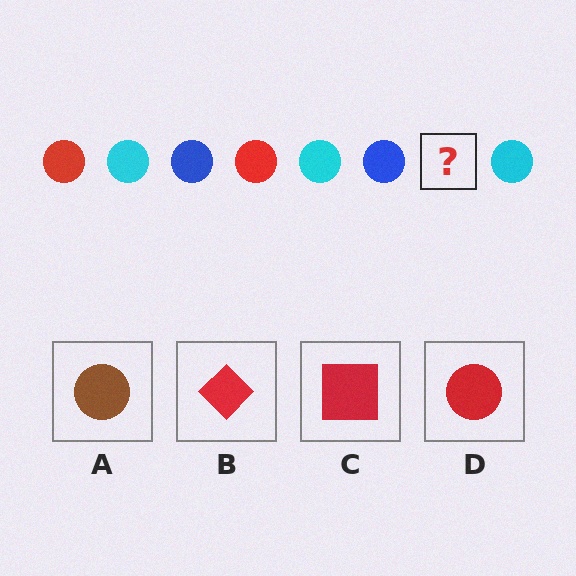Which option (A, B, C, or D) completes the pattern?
D.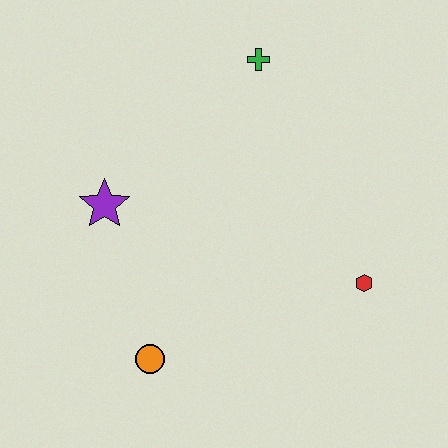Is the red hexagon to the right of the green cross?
Yes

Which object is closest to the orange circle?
The purple star is closest to the orange circle.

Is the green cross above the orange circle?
Yes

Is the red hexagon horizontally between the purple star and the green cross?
No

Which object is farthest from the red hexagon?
The purple star is farthest from the red hexagon.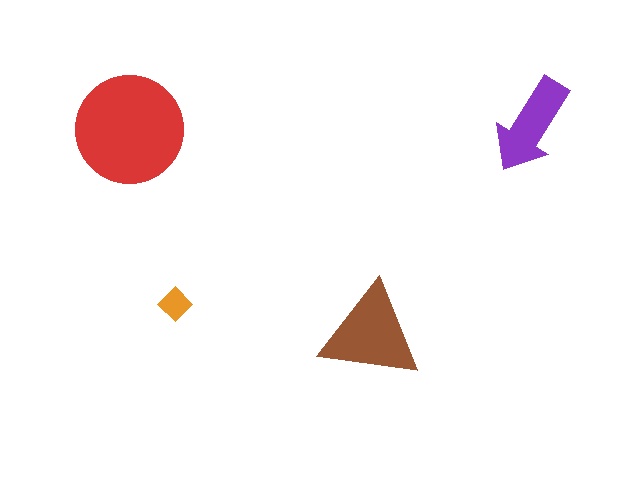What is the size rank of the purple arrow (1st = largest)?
3rd.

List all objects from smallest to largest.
The orange diamond, the purple arrow, the brown triangle, the red circle.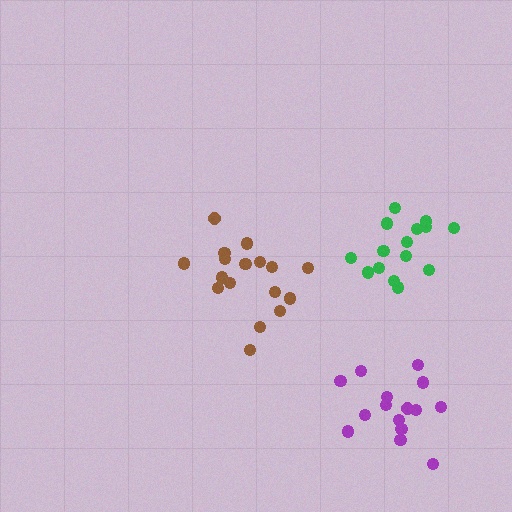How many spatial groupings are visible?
There are 3 spatial groupings.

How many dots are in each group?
Group 1: 15 dots, Group 2: 17 dots, Group 3: 15 dots (47 total).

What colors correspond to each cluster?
The clusters are colored: purple, brown, green.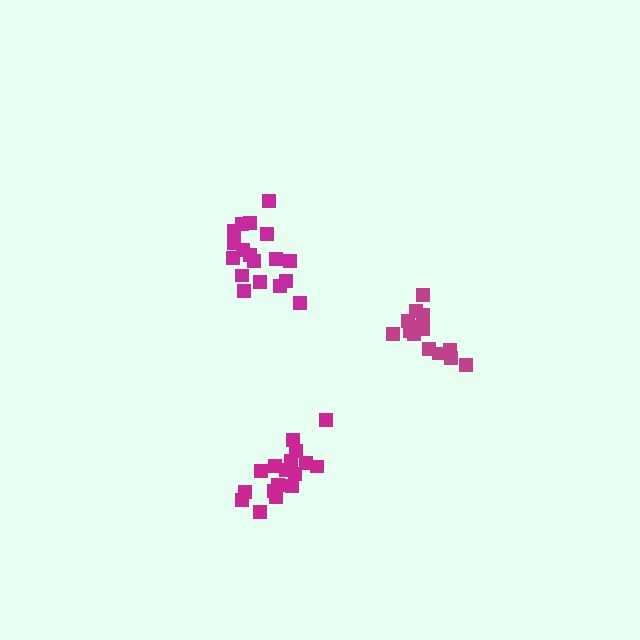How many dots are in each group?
Group 1: 14 dots, Group 2: 18 dots, Group 3: 17 dots (49 total).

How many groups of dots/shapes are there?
There are 3 groups.